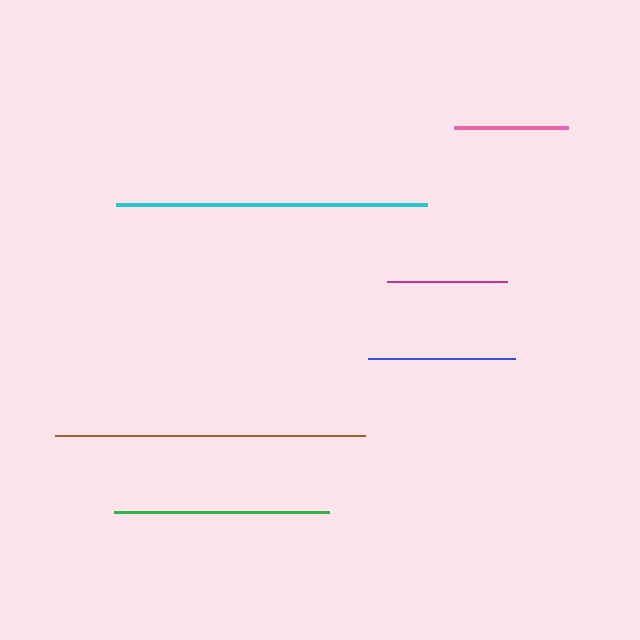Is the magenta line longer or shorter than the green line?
The green line is longer than the magenta line.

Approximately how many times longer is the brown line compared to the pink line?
The brown line is approximately 2.7 times the length of the pink line.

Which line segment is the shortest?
The pink line is the shortest at approximately 114 pixels.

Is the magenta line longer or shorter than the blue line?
The blue line is longer than the magenta line.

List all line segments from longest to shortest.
From longest to shortest: cyan, brown, green, blue, magenta, pink.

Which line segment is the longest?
The cyan line is the longest at approximately 311 pixels.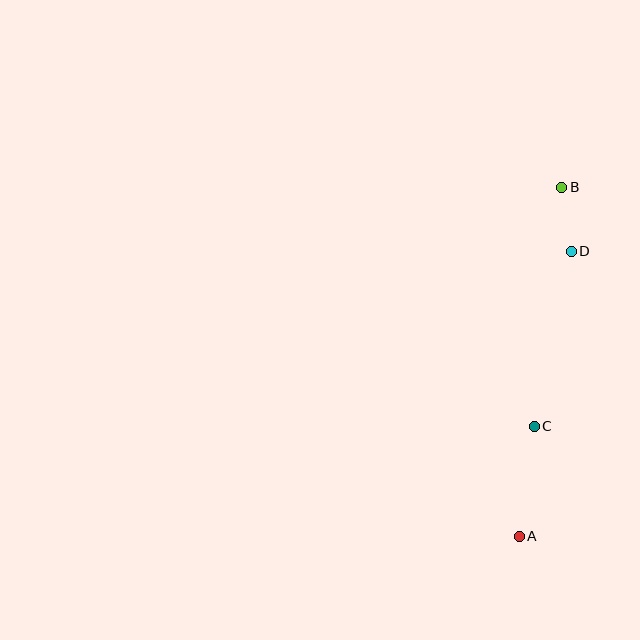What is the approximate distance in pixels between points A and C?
The distance between A and C is approximately 111 pixels.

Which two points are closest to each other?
Points B and D are closest to each other.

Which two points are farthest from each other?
Points A and B are farthest from each other.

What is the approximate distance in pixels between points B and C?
The distance between B and C is approximately 240 pixels.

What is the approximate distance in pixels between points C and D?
The distance between C and D is approximately 179 pixels.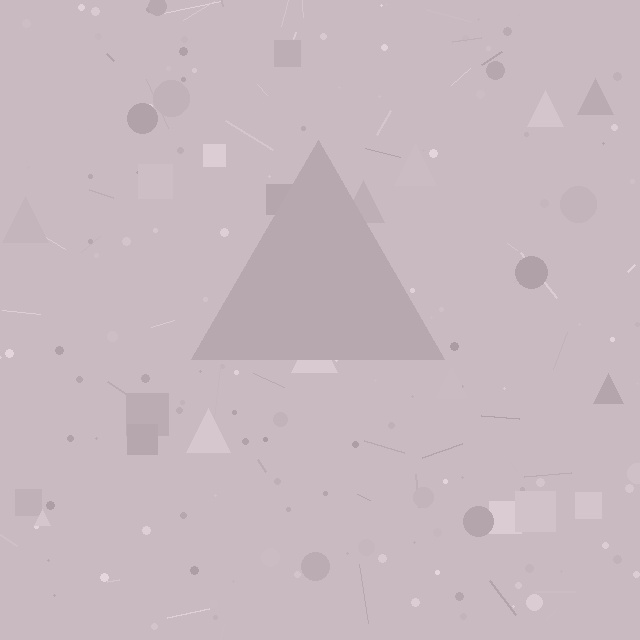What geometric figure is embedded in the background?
A triangle is embedded in the background.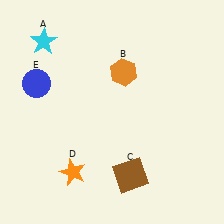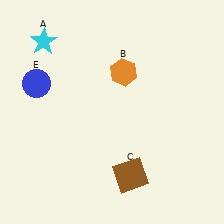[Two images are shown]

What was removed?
The orange star (D) was removed in Image 2.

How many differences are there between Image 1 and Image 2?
There is 1 difference between the two images.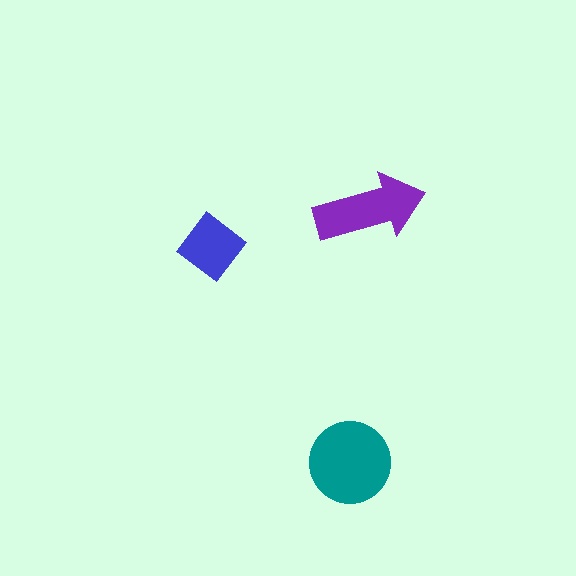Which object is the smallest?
The blue diamond.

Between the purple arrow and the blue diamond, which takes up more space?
The purple arrow.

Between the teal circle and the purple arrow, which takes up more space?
The teal circle.